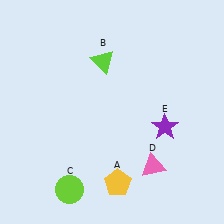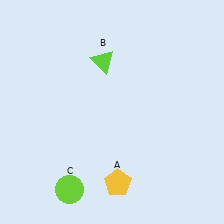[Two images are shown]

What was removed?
The purple star (E), the pink triangle (D) were removed in Image 2.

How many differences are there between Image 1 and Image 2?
There are 2 differences between the two images.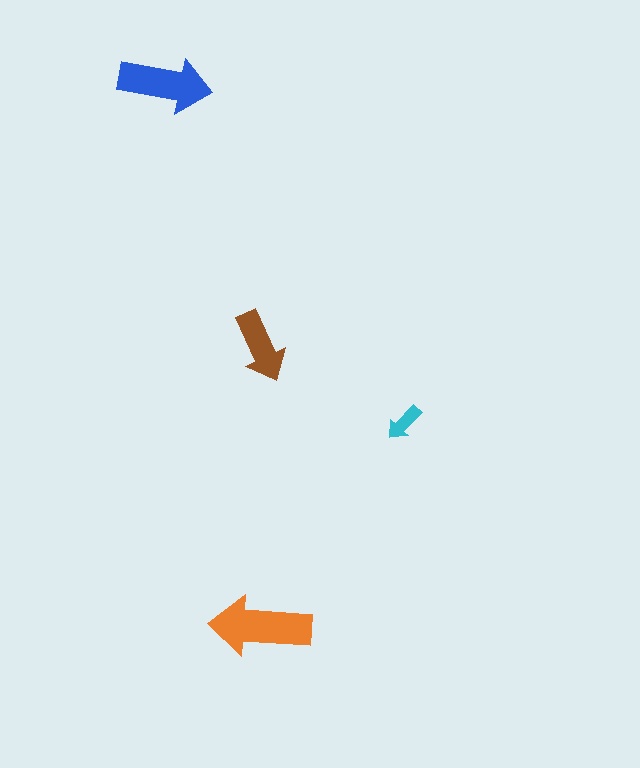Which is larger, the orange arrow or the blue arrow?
The orange one.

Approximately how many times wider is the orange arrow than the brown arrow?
About 1.5 times wider.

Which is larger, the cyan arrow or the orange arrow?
The orange one.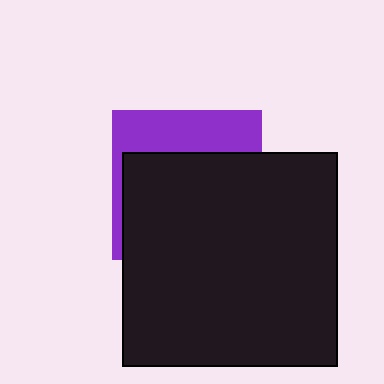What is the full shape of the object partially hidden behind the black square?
The partially hidden object is a purple square.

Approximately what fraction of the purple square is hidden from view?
Roughly 67% of the purple square is hidden behind the black square.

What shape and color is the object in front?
The object in front is a black square.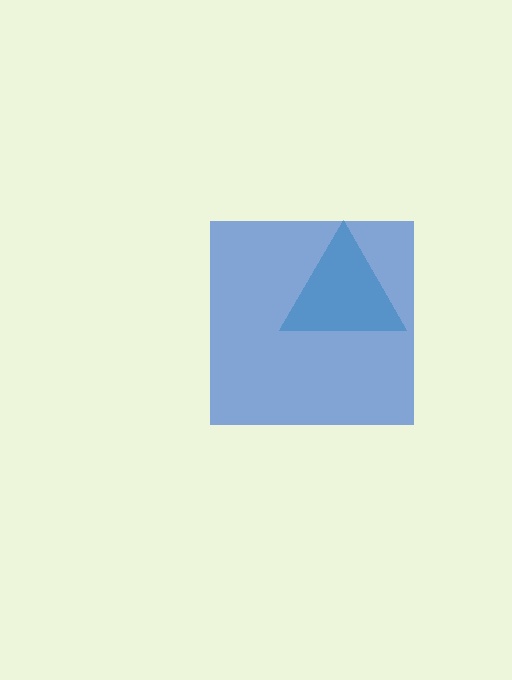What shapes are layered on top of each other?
The layered shapes are: a teal triangle, a blue square.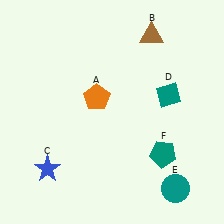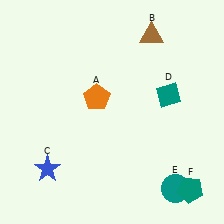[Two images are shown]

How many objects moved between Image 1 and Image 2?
1 object moved between the two images.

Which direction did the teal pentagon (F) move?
The teal pentagon (F) moved down.